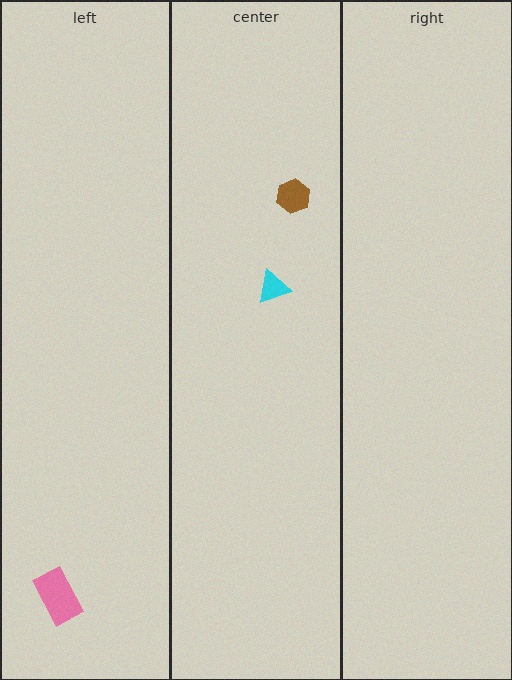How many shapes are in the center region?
2.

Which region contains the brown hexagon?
The center region.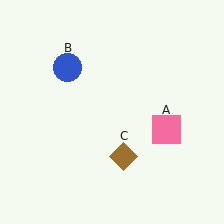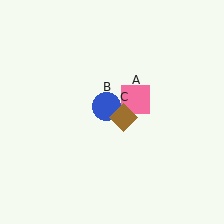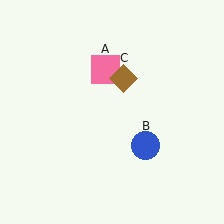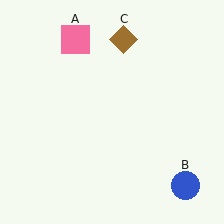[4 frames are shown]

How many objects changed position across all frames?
3 objects changed position: pink square (object A), blue circle (object B), brown diamond (object C).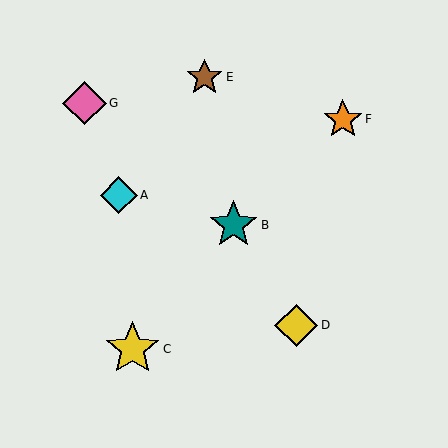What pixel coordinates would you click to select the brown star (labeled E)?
Click at (205, 77) to select the brown star E.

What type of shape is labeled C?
Shape C is a yellow star.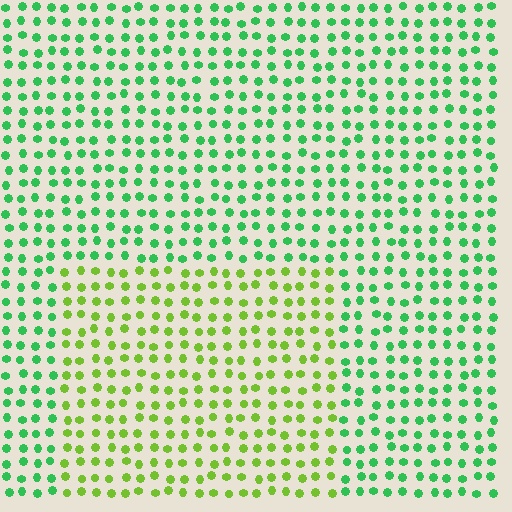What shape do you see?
I see a rectangle.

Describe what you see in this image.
The image is filled with small green elements in a uniform arrangement. A rectangle-shaped region is visible where the elements are tinted to a slightly different hue, forming a subtle color boundary.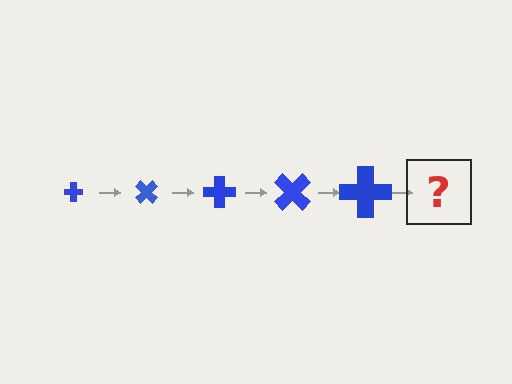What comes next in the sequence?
The next element should be a cross, larger than the previous one and rotated 225 degrees from the start.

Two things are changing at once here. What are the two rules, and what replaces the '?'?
The two rules are that the cross grows larger each step and it rotates 45 degrees each step. The '?' should be a cross, larger than the previous one and rotated 225 degrees from the start.